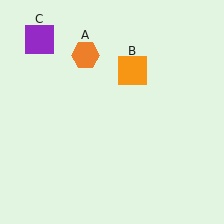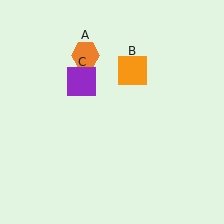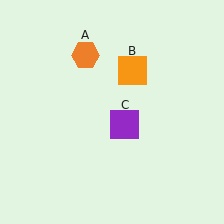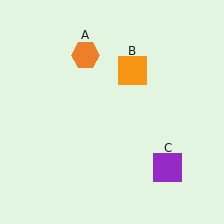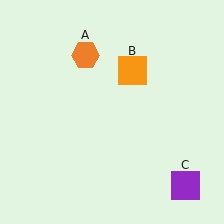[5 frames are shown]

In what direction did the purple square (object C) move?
The purple square (object C) moved down and to the right.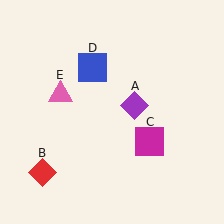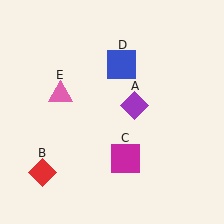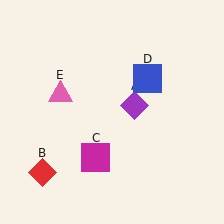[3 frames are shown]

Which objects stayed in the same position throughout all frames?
Purple diamond (object A) and red diamond (object B) and pink triangle (object E) remained stationary.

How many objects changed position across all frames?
2 objects changed position: magenta square (object C), blue square (object D).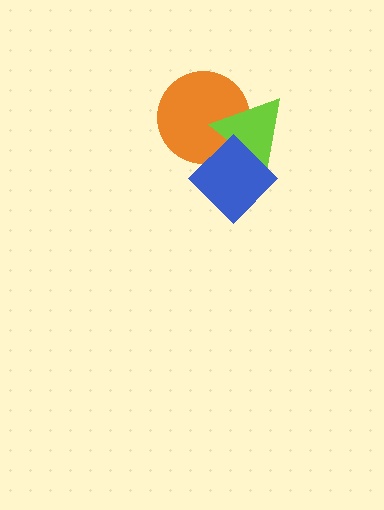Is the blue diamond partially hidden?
No, no other shape covers it.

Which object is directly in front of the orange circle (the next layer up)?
The lime triangle is directly in front of the orange circle.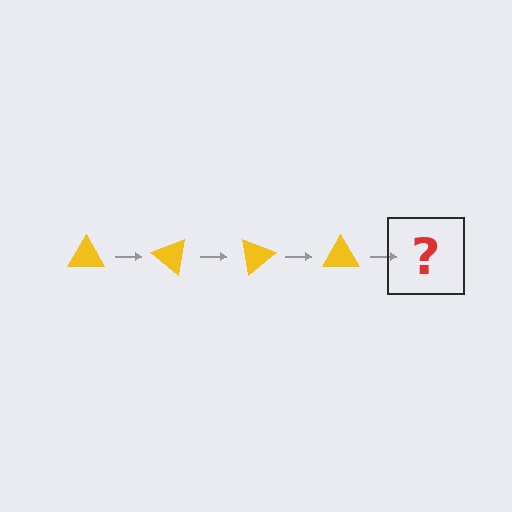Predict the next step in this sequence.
The next step is a yellow triangle rotated 160 degrees.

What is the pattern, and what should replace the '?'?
The pattern is that the triangle rotates 40 degrees each step. The '?' should be a yellow triangle rotated 160 degrees.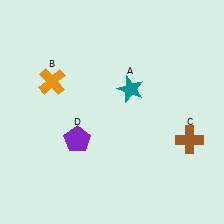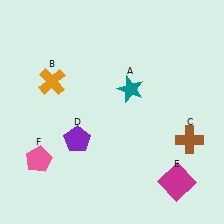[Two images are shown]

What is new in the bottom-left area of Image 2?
A pink pentagon (F) was added in the bottom-left area of Image 2.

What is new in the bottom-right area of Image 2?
A magenta square (E) was added in the bottom-right area of Image 2.